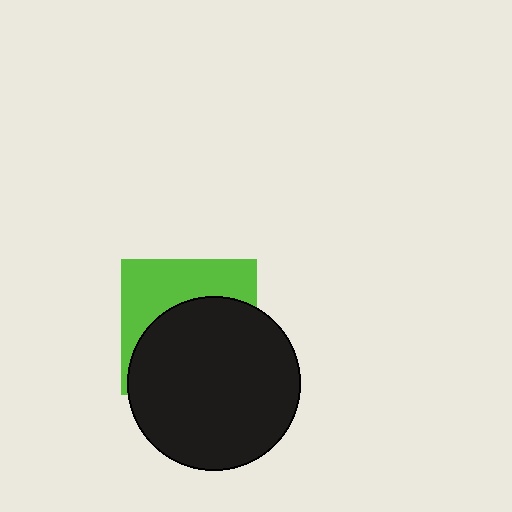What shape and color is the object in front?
The object in front is a black circle.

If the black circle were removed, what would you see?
You would see the complete lime square.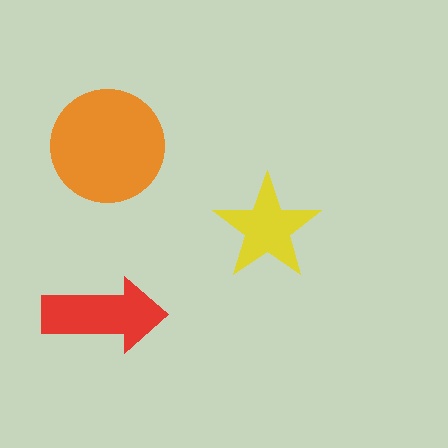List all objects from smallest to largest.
The yellow star, the red arrow, the orange circle.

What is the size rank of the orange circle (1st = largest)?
1st.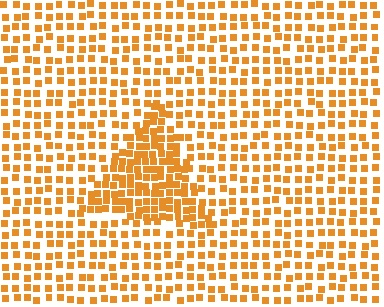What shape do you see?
I see a triangle.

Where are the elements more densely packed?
The elements are more densely packed inside the triangle boundary.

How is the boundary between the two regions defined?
The boundary is defined by a change in element density (approximately 1.9x ratio). All elements are the same color, size, and shape.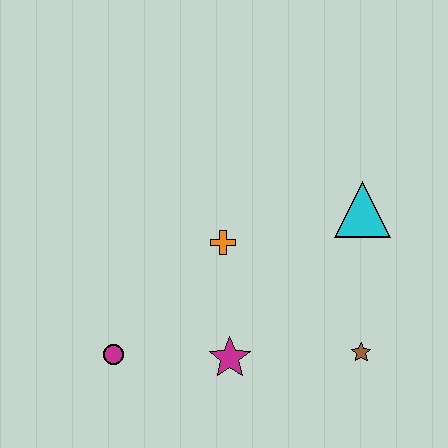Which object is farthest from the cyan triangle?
The magenta circle is farthest from the cyan triangle.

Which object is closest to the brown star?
The magenta star is closest to the brown star.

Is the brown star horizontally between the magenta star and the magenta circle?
No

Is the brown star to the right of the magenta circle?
Yes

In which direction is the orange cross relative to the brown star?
The orange cross is to the left of the brown star.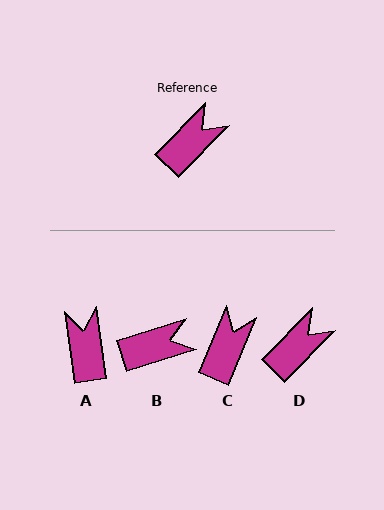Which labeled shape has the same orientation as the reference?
D.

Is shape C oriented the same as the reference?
No, it is off by about 22 degrees.